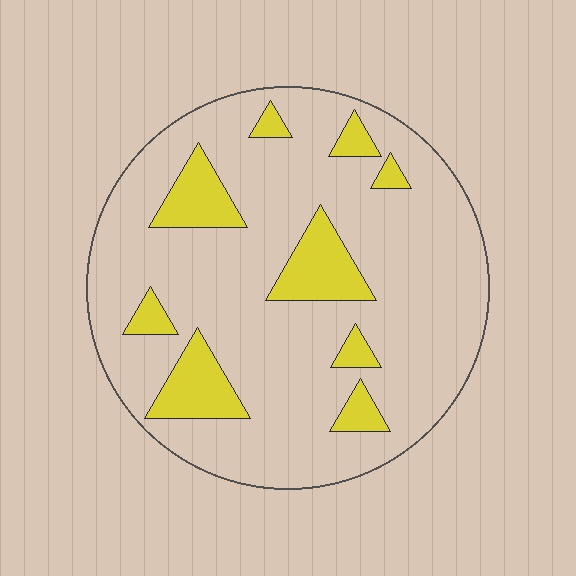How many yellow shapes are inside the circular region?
9.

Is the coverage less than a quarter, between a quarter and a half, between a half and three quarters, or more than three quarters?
Less than a quarter.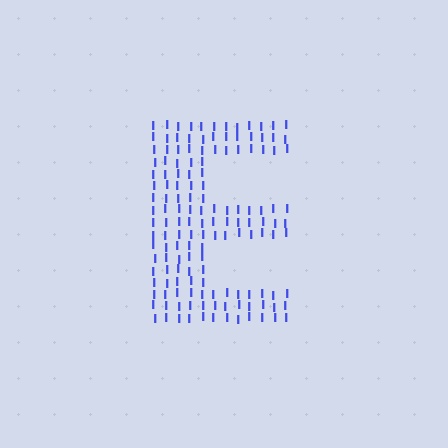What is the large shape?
The large shape is the letter E.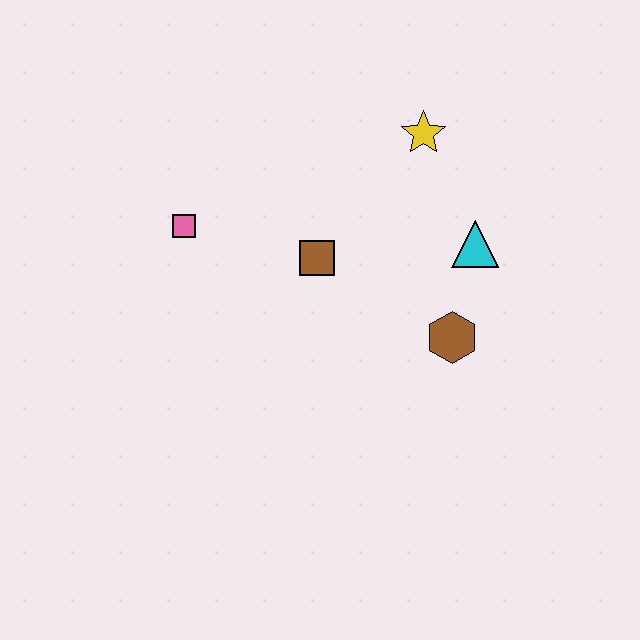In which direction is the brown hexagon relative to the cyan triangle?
The brown hexagon is below the cyan triangle.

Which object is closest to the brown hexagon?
The cyan triangle is closest to the brown hexagon.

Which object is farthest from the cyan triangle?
The pink square is farthest from the cyan triangle.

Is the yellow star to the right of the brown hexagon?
No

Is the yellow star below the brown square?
No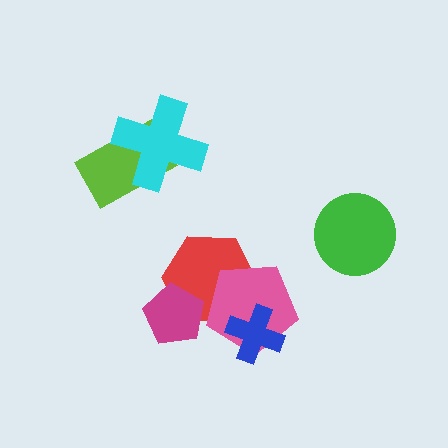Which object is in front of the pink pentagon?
The blue cross is in front of the pink pentagon.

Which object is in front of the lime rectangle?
The cyan cross is in front of the lime rectangle.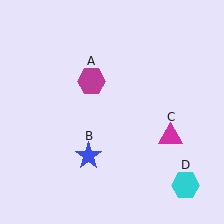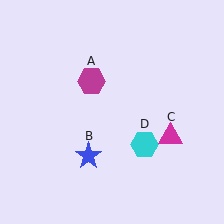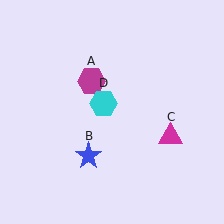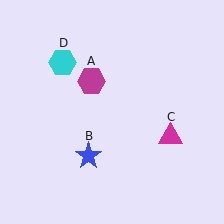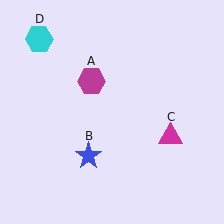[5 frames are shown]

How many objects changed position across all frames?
1 object changed position: cyan hexagon (object D).